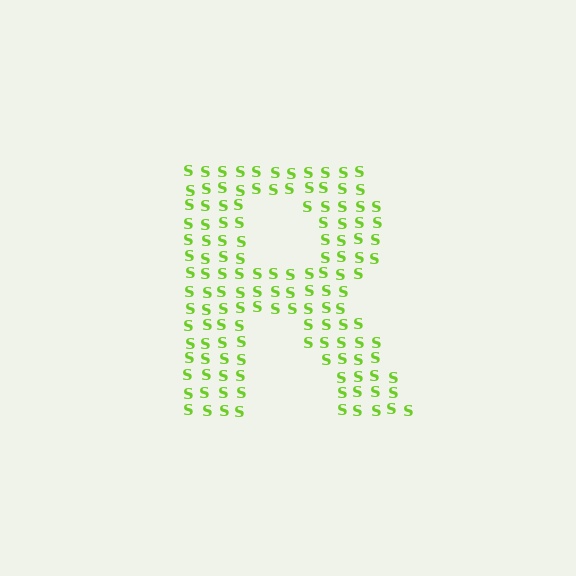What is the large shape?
The large shape is the letter R.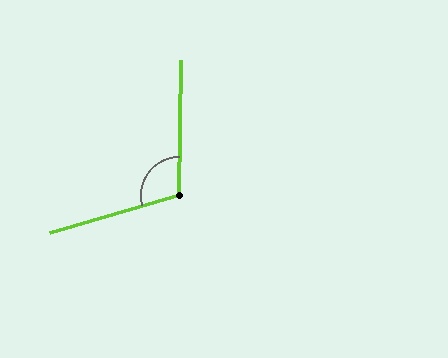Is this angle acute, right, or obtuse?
It is obtuse.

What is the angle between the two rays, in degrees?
Approximately 107 degrees.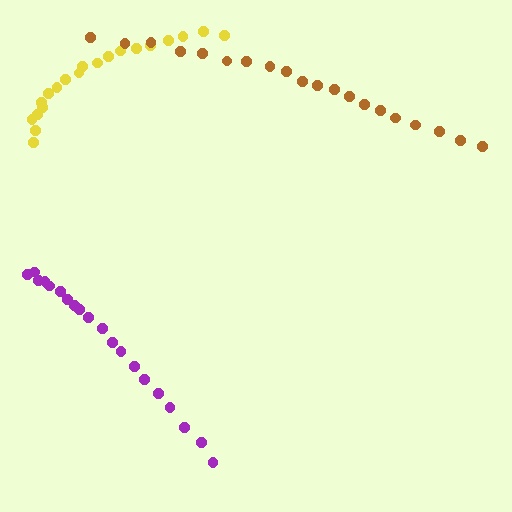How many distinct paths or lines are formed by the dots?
There are 3 distinct paths.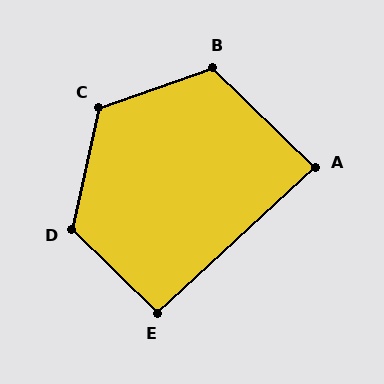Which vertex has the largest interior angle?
D, at approximately 122 degrees.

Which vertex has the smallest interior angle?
A, at approximately 87 degrees.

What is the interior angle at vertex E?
Approximately 93 degrees (approximately right).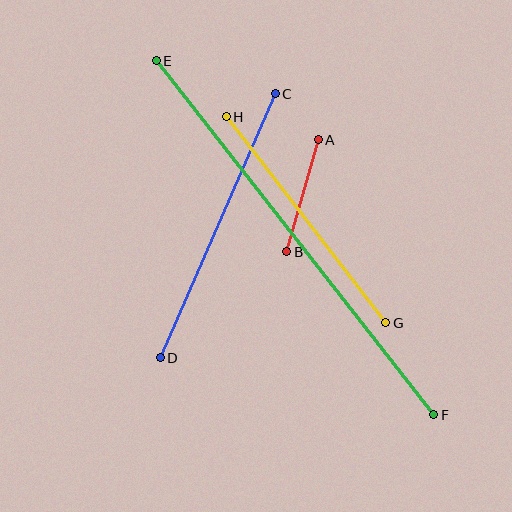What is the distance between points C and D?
The distance is approximately 288 pixels.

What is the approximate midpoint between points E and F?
The midpoint is at approximately (295, 238) pixels.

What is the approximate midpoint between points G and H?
The midpoint is at approximately (306, 220) pixels.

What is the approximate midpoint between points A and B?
The midpoint is at approximately (303, 196) pixels.